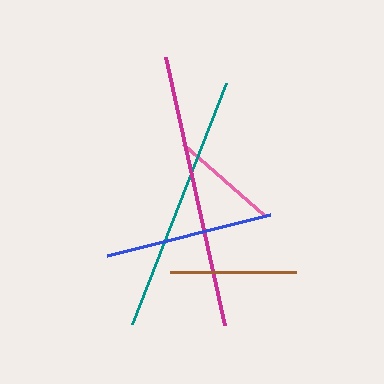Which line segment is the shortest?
The pink line is the shortest at approximately 107 pixels.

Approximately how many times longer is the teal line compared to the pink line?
The teal line is approximately 2.4 times the length of the pink line.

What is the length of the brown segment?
The brown segment is approximately 126 pixels long.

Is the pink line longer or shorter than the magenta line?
The magenta line is longer than the pink line.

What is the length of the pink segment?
The pink segment is approximately 107 pixels long.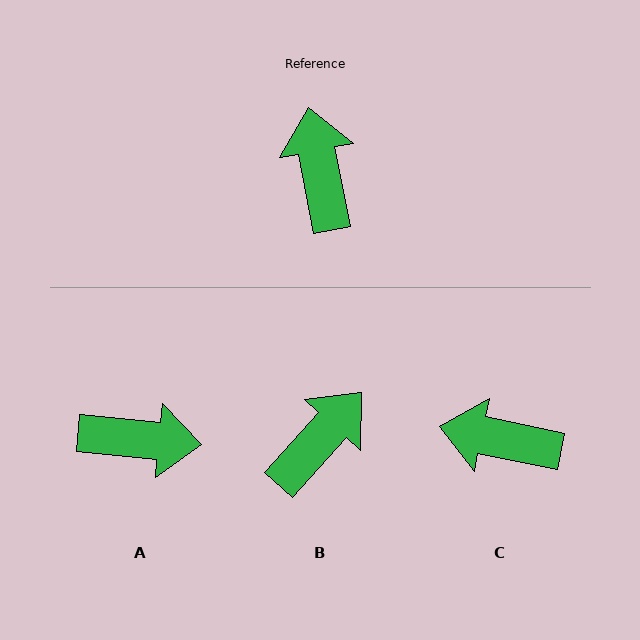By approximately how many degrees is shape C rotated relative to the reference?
Approximately 67 degrees counter-clockwise.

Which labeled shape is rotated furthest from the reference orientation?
A, about 106 degrees away.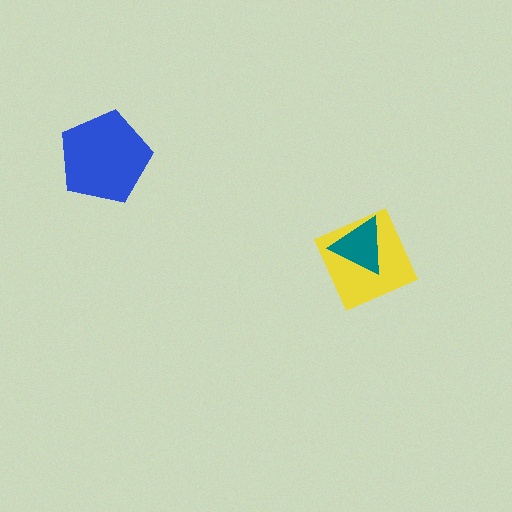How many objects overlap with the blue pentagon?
0 objects overlap with the blue pentagon.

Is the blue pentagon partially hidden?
No, no other shape covers it.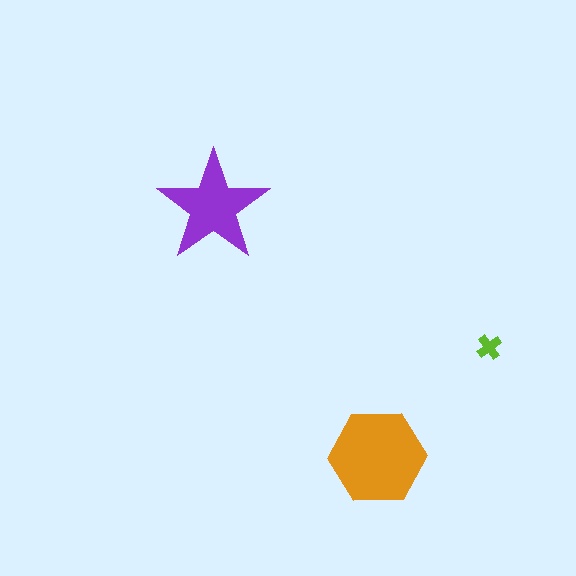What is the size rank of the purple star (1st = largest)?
2nd.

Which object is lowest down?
The orange hexagon is bottommost.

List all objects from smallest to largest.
The lime cross, the purple star, the orange hexagon.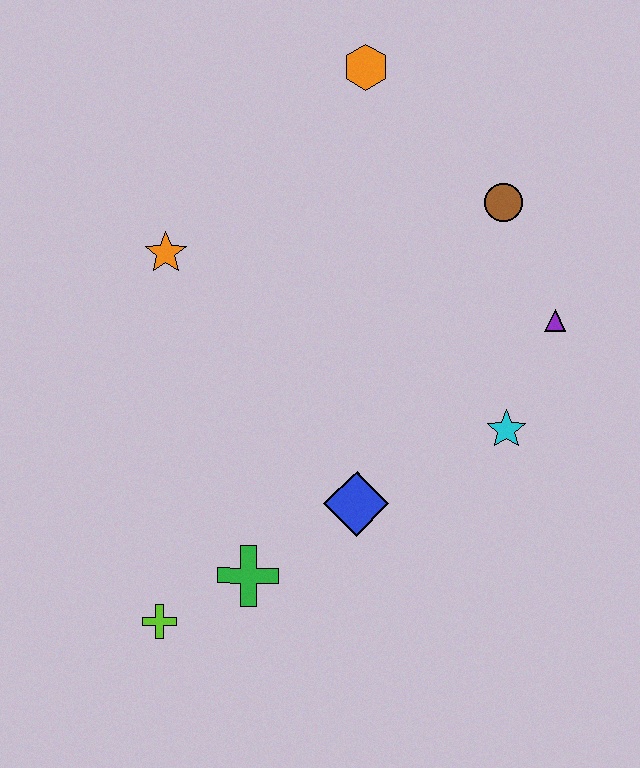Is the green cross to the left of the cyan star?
Yes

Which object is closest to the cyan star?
The purple triangle is closest to the cyan star.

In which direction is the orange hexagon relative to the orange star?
The orange hexagon is to the right of the orange star.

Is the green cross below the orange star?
Yes